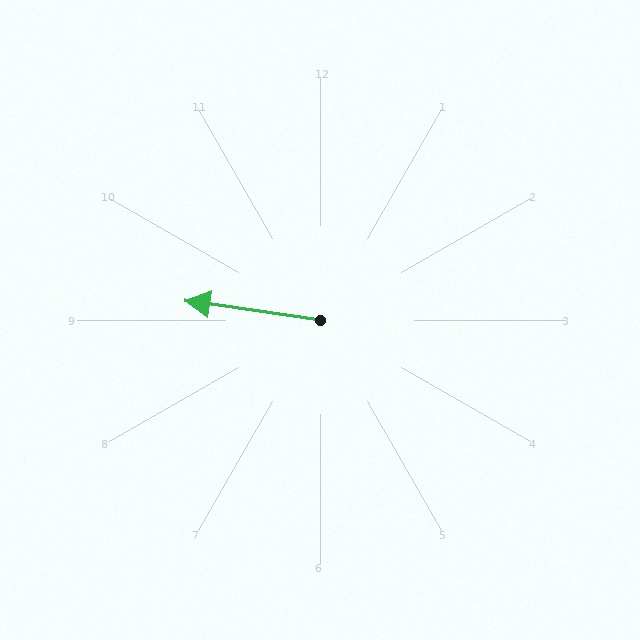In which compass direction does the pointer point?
West.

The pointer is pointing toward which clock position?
Roughly 9 o'clock.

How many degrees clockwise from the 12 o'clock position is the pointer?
Approximately 278 degrees.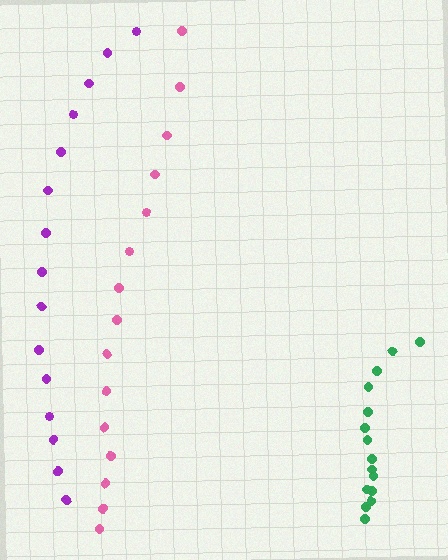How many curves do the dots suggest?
There are 3 distinct paths.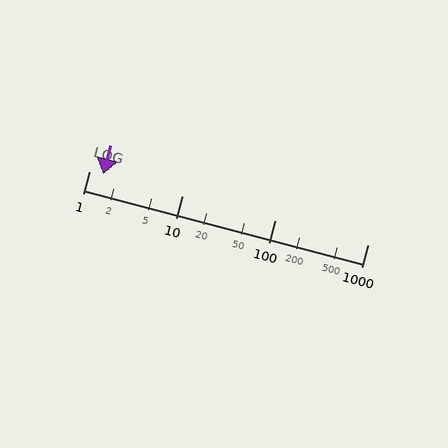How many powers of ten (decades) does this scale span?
The scale spans 3 decades, from 1 to 1000.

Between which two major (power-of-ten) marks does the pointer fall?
The pointer is between 1 and 10.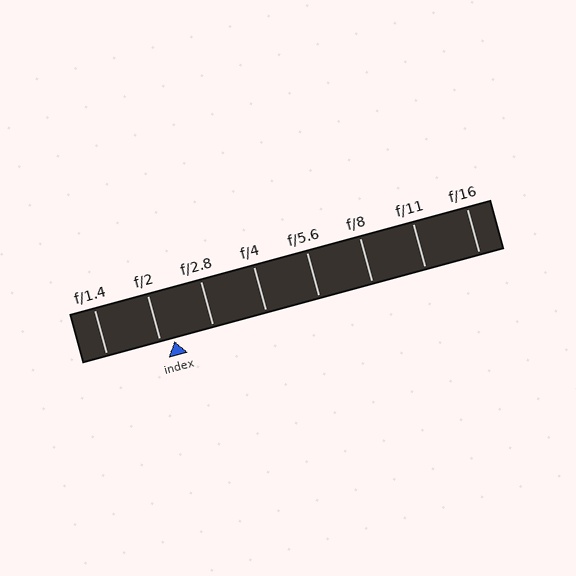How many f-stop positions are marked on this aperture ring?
There are 8 f-stop positions marked.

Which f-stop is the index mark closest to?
The index mark is closest to f/2.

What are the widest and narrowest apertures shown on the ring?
The widest aperture shown is f/1.4 and the narrowest is f/16.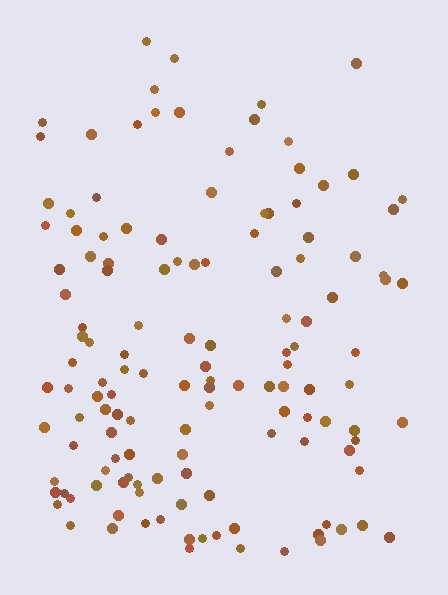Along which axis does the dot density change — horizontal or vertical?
Vertical.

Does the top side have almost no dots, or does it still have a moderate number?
Still a moderate number, just noticeably fewer than the bottom.